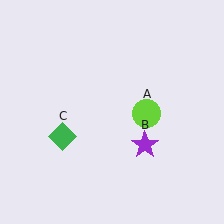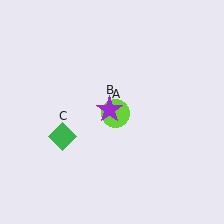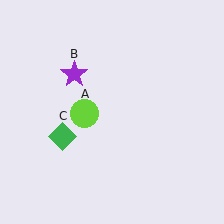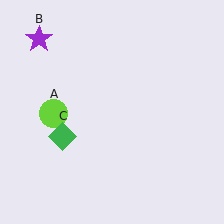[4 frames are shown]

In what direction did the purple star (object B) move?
The purple star (object B) moved up and to the left.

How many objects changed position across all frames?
2 objects changed position: lime circle (object A), purple star (object B).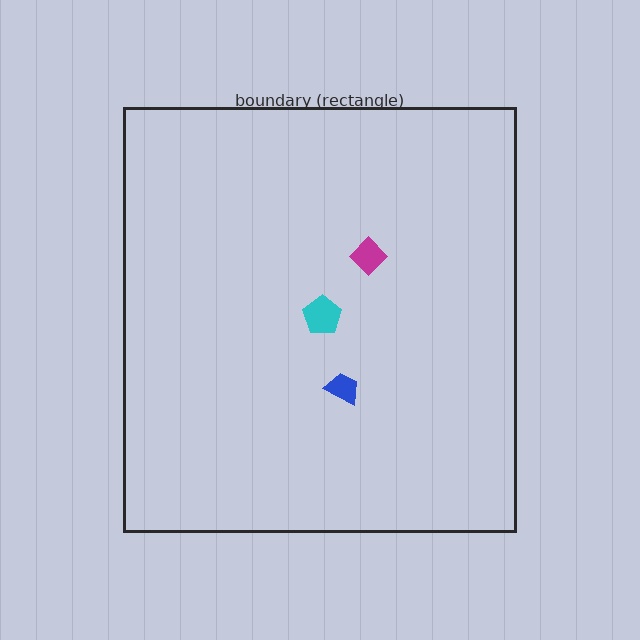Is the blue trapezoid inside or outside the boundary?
Inside.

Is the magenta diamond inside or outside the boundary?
Inside.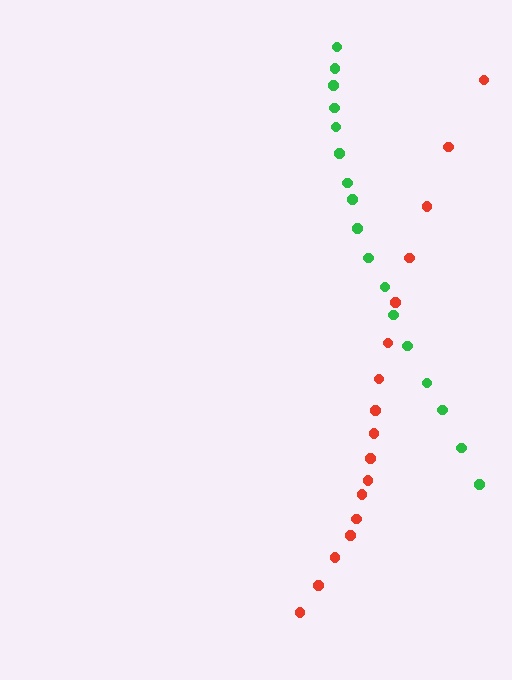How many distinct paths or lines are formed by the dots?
There are 2 distinct paths.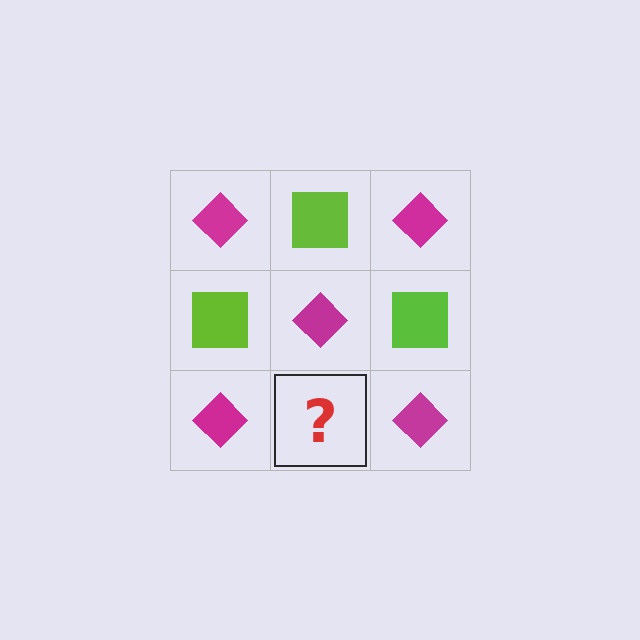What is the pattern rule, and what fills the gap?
The rule is that it alternates magenta diamond and lime square in a checkerboard pattern. The gap should be filled with a lime square.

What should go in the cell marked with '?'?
The missing cell should contain a lime square.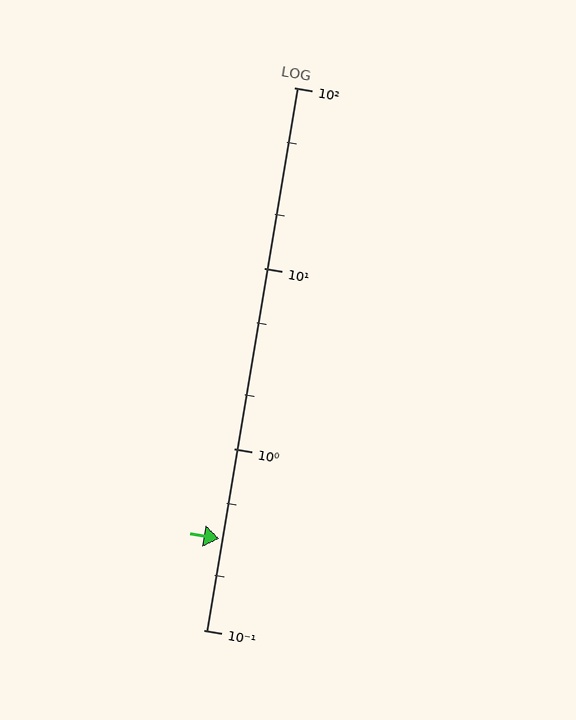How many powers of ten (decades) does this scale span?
The scale spans 3 decades, from 0.1 to 100.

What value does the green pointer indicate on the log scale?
The pointer indicates approximately 0.32.